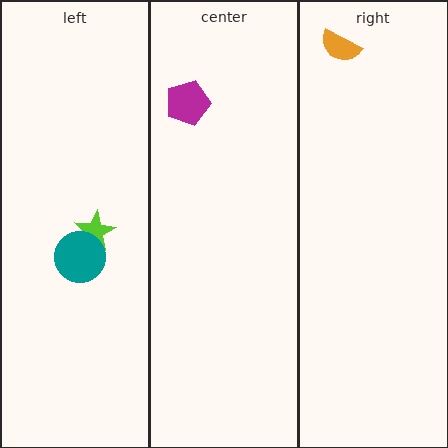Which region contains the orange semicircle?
The right region.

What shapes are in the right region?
The orange semicircle.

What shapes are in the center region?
The magenta pentagon.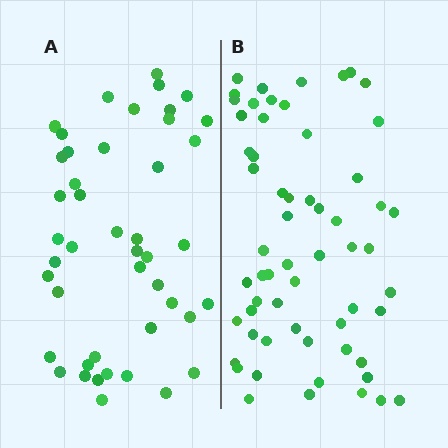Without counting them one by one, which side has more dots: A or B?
Region B (the right region) has more dots.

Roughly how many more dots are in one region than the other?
Region B has approximately 15 more dots than region A.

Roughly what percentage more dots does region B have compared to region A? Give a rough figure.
About 35% more.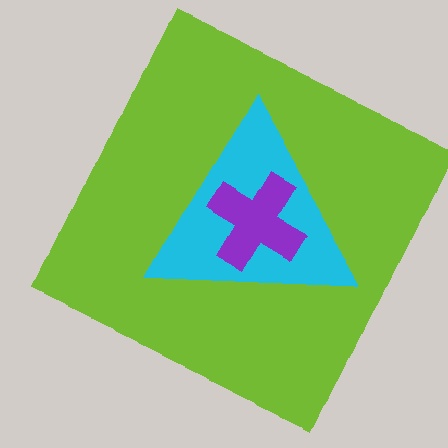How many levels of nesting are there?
3.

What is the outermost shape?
The lime square.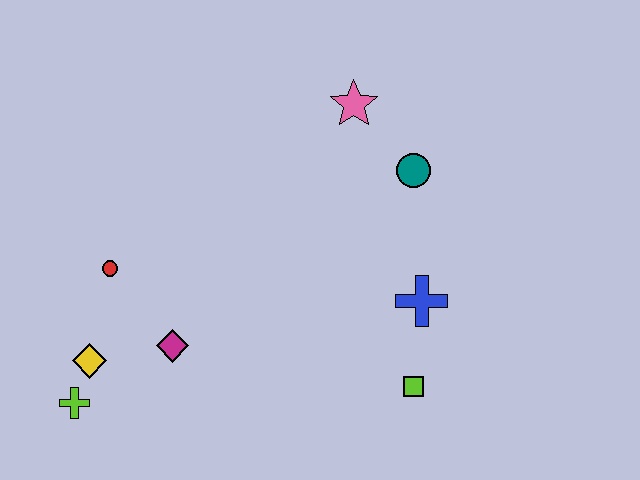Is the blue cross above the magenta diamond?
Yes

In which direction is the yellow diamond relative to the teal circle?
The yellow diamond is to the left of the teal circle.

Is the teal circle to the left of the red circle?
No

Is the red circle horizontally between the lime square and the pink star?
No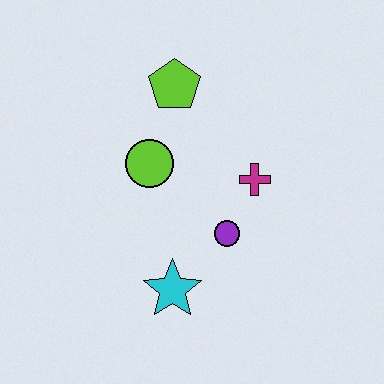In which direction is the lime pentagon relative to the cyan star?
The lime pentagon is above the cyan star.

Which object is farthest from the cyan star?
The lime pentagon is farthest from the cyan star.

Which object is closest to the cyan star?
The purple circle is closest to the cyan star.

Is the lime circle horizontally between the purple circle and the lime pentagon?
No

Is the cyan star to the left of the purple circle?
Yes